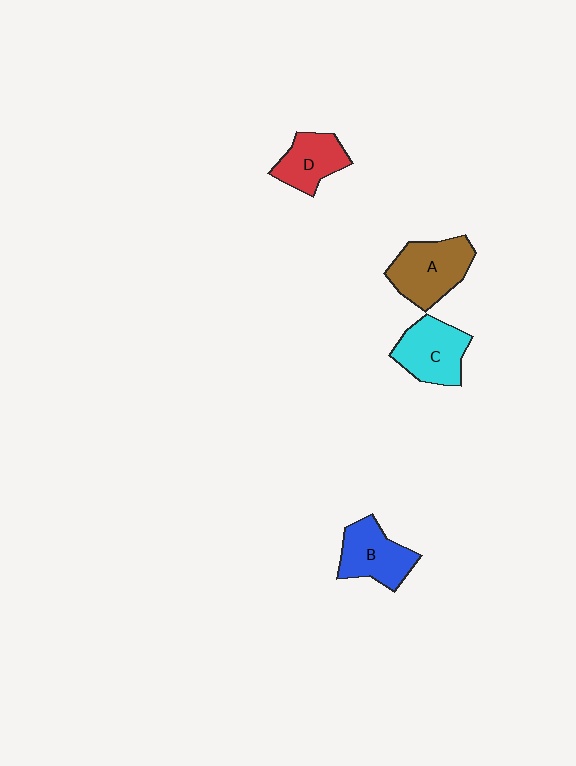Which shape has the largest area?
Shape A (brown).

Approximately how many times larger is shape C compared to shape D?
Approximately 1.2 times.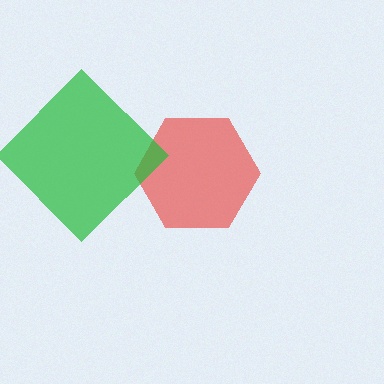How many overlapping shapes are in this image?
There are 2 overlapping shapes in the image.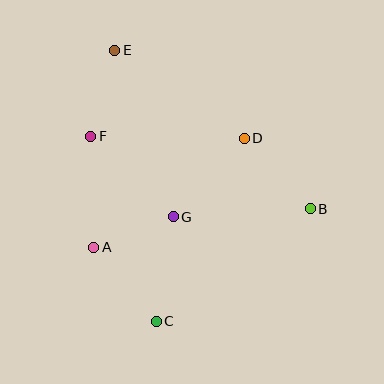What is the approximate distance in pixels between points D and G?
The distance between D and G is approximately 106 pixels.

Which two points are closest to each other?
Points A and G are closest to each other.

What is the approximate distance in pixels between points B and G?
The distance between B and G is approximately 137 pixels.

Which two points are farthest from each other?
Points C and E are farthest from each other.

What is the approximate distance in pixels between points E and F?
The distance between E and F is approximately 89 pixels.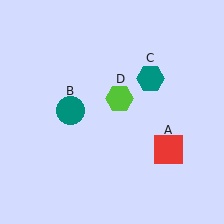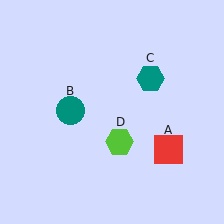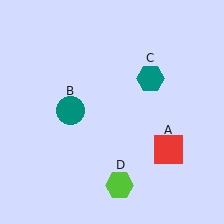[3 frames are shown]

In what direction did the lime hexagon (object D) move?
The lime hexagon (object D) moved down.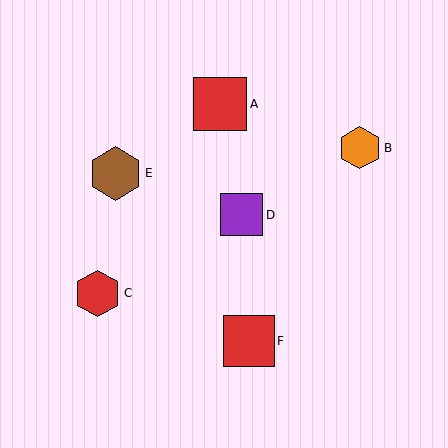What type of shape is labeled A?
Shape A is a red square.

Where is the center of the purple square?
The center of the purple square is at (242, 215).